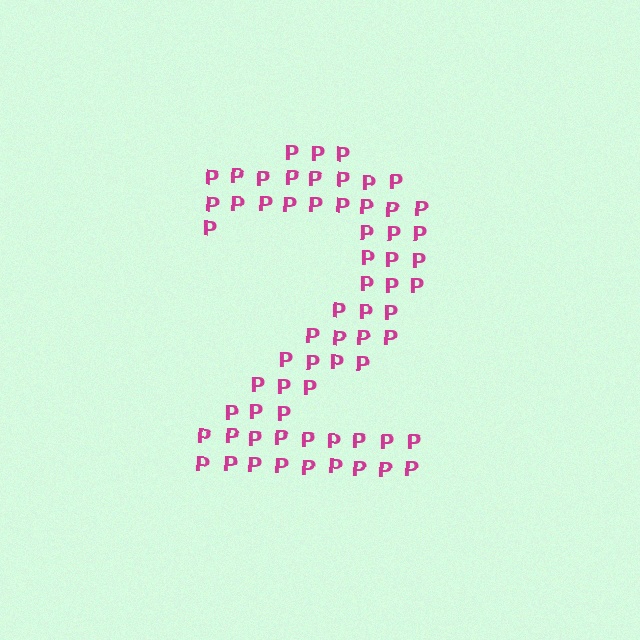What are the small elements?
The small elements are letter P's.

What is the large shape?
The large shape is the digit 2.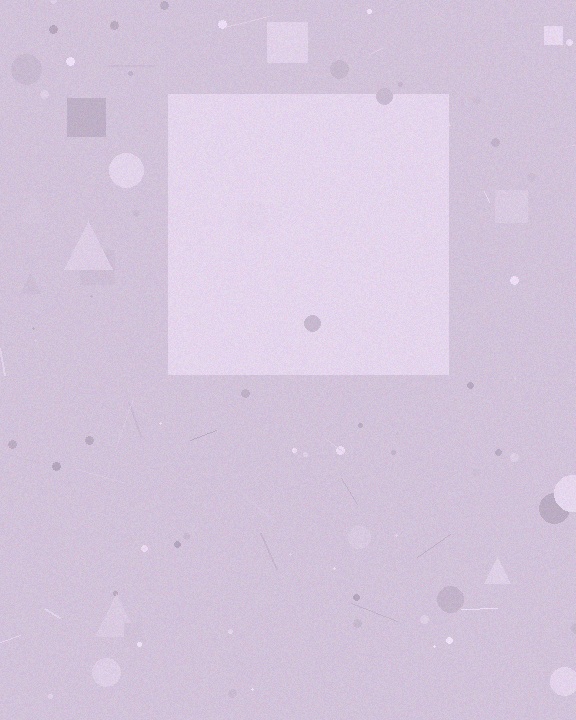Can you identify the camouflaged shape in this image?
The camouflaged shape is a square.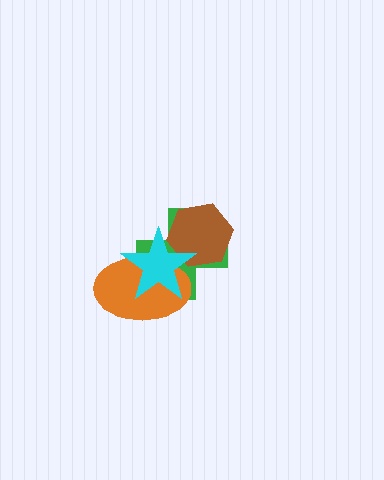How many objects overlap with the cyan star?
3 objects overlap with the cyan star.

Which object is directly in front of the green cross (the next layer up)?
The brown hexagon is directly in front of the green cross.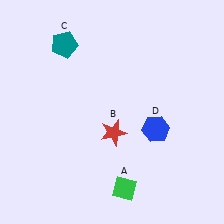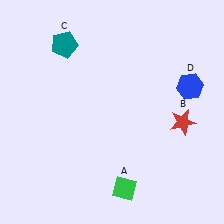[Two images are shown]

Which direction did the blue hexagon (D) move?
The blue hexagon (D) moved up.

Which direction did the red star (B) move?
The red star (B) moved right.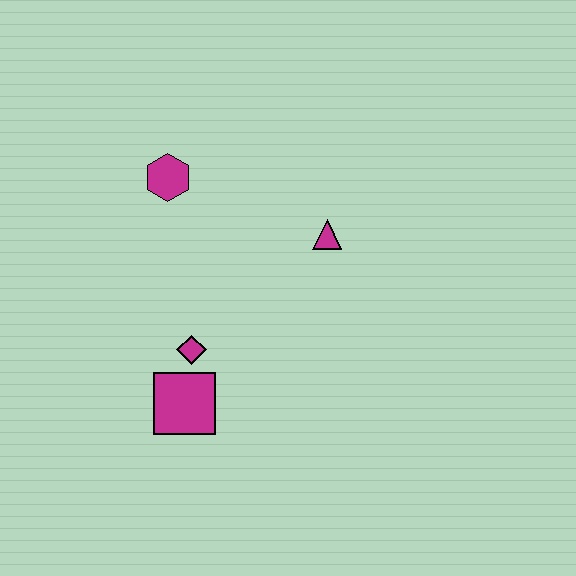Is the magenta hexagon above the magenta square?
Yes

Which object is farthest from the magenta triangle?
The magenta square is farthest from the magenta triangle.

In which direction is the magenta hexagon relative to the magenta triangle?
The magenta hexagon is to the left of the magenta triangle.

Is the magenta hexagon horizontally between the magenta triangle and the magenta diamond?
No